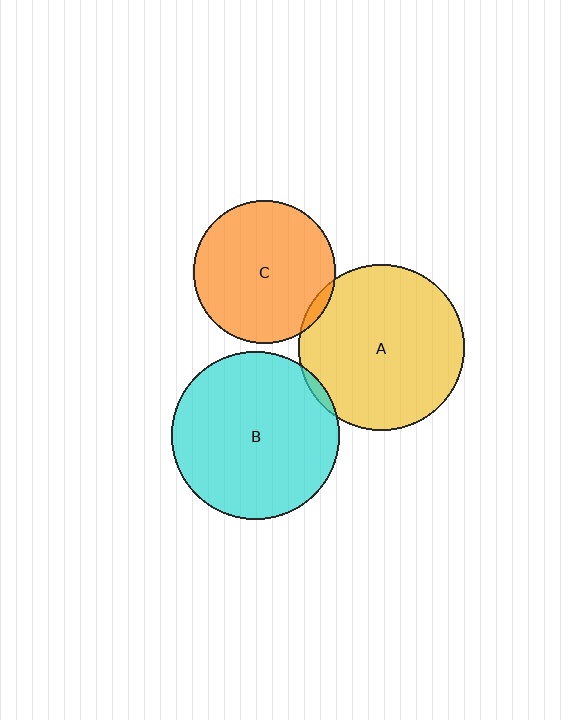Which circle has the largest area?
Circle B (cyan).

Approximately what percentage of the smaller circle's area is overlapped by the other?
Approximately 5%.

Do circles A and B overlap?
Yes.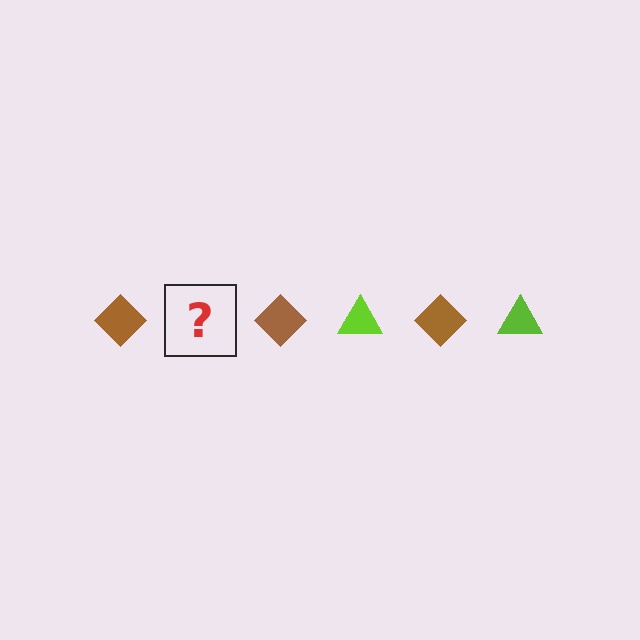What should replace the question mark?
The question mark should be replaced with a lime triangle.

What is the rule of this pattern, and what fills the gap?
The rule is that the pattern alternates between brown diamond and lime triangle. The gap should be filled with a lime triangle.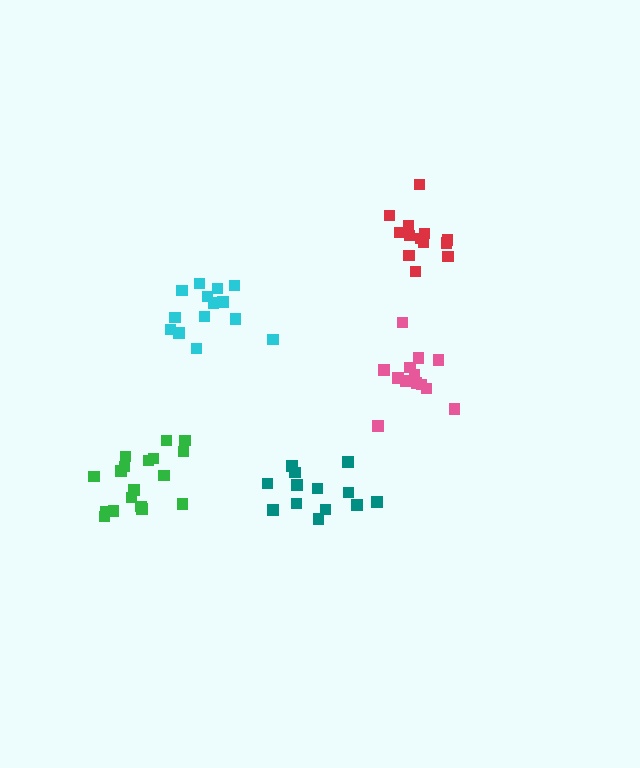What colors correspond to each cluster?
The clusters are colored: pink, teal, green, red, cyan.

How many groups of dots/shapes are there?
There are 5 groups.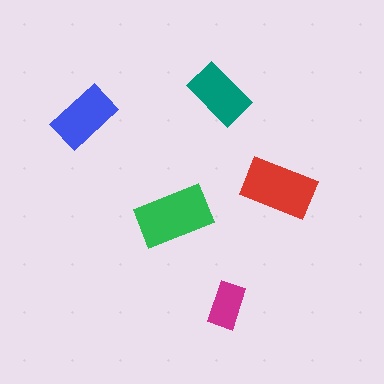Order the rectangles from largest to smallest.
the green one, the red one, the blue one, the teal one, the magenta one.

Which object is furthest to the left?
The blue rectangle is leftmost.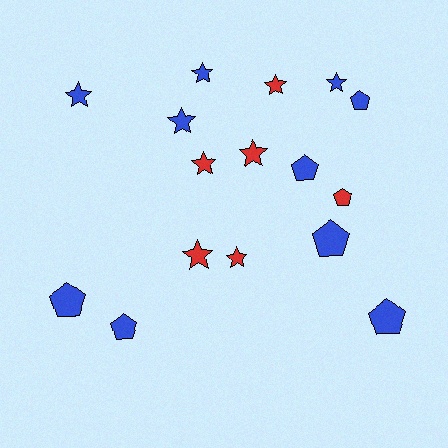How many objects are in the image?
There are 16 objects.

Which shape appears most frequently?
Star, with 9 objects.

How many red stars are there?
There are 5 red stars.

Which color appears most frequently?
Blue, with 10 objects.